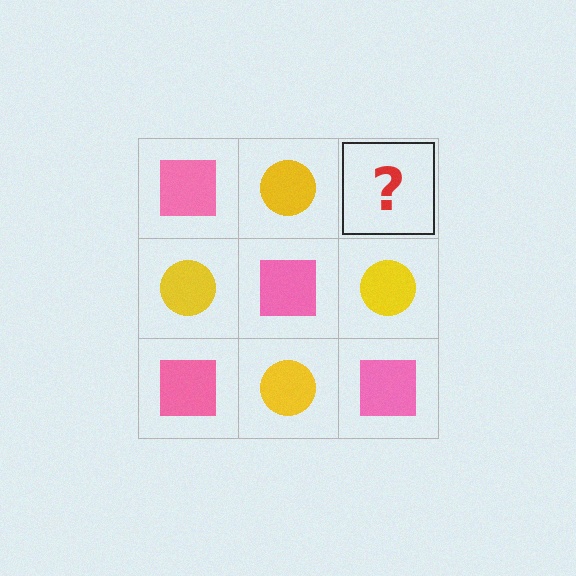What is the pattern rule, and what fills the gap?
The rule is that it alternates pink square and yellow circle in a checkerboard pattern. The gap should be filled with a pink square.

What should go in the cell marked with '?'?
The missing cell should contain a pink square.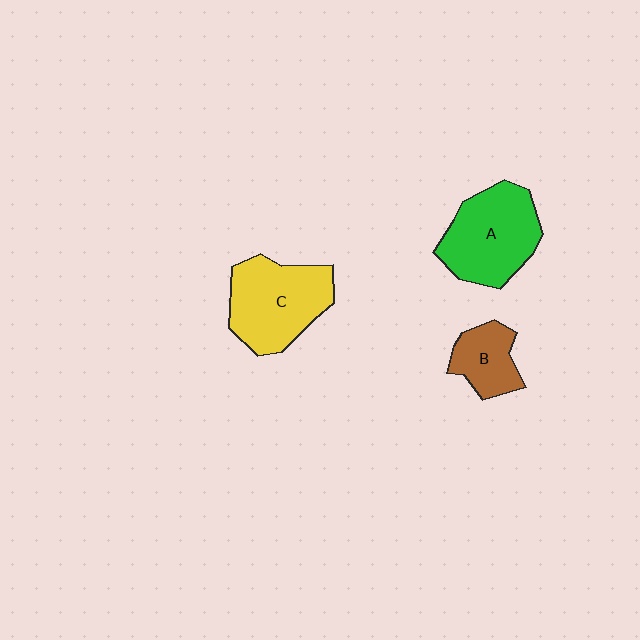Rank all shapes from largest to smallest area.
From largest to smallest: A (green), C (yellow), B (brown).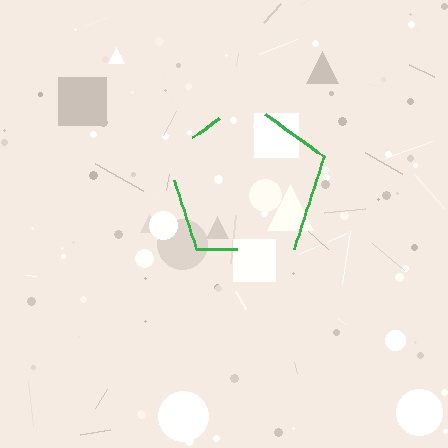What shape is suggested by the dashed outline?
The dashed outline suggests a pentagon.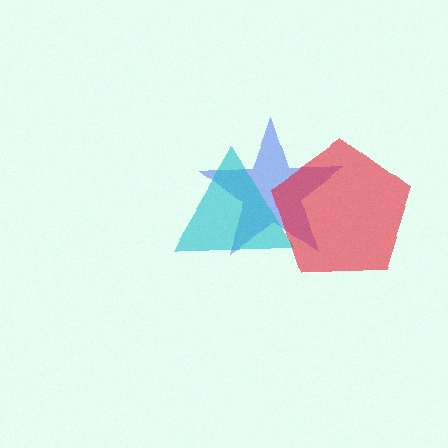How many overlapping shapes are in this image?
There are 3 overlapping shapes in the image.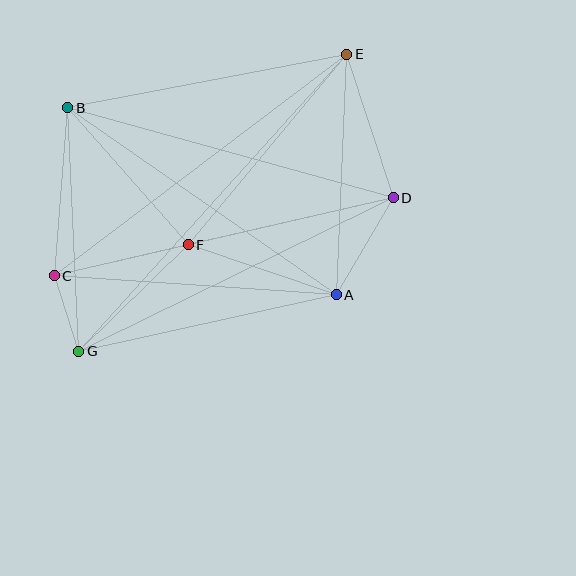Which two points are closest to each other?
Points C and G are closest to each other.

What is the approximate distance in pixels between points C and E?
The distance between C and E is approximately 367 pixels.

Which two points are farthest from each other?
Points E and G are farthest from each other.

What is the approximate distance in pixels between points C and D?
The distance between C and D is approximately 348 pixels.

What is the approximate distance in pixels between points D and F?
The distance between D and F is approximately 210 pixels.